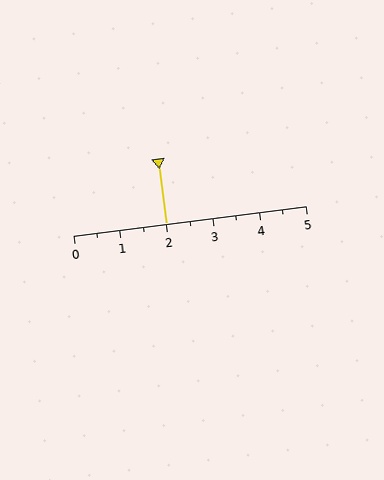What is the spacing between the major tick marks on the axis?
The major ticks are spaced 1 apart.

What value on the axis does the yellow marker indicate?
The marker indicates approximately 2.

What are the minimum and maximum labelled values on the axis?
The axis runs from 0 to 5.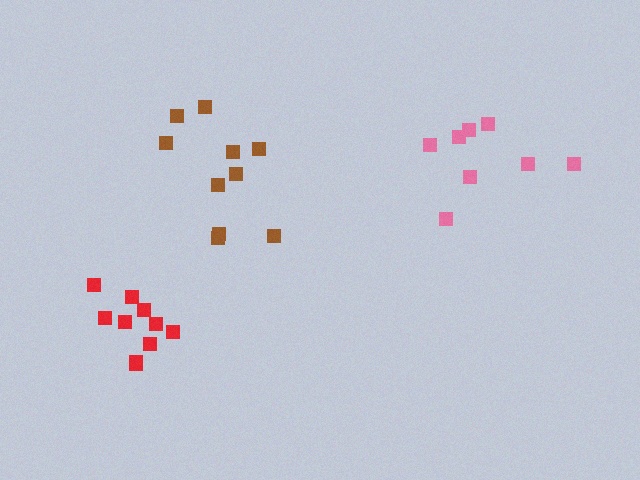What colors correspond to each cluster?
The clusters are colored: brown, pink, red.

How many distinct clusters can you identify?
There are 3 distinct clusters.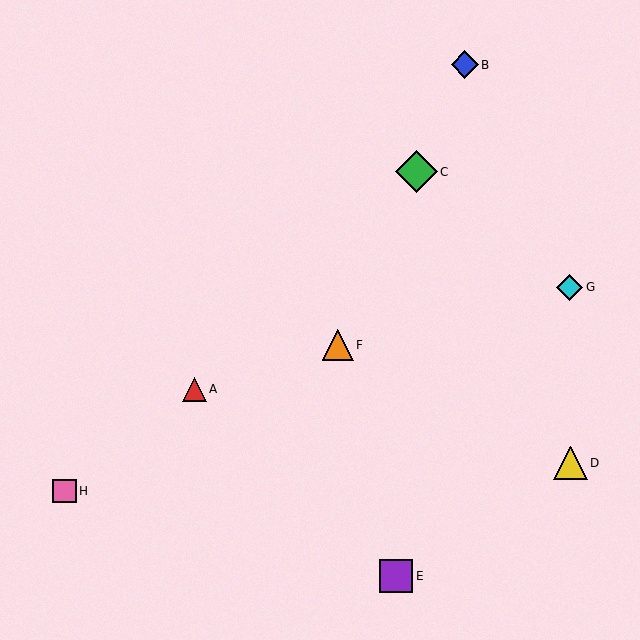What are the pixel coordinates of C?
Object C is at (416, 172).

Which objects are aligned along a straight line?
Objects B, C, F are aligned along a straight line.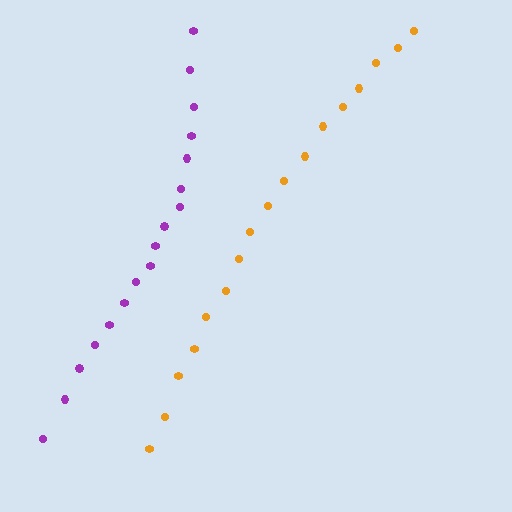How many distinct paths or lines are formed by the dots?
There are 2 distinct paths.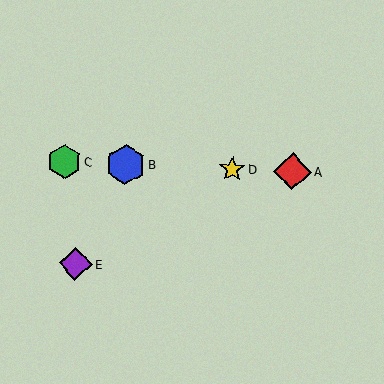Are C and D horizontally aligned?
Yes, both are at y≈162.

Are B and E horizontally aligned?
No, B is at y≈164 and E is at y≈264.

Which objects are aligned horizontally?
Objects A, B, C, D are aligned horizontally.